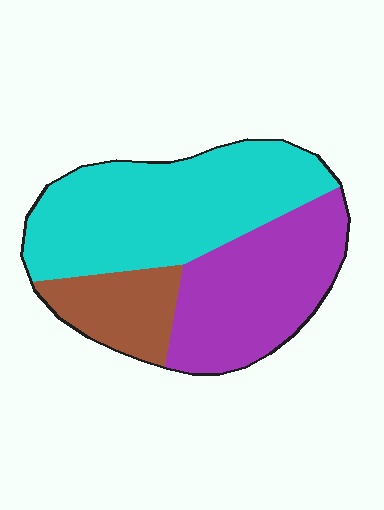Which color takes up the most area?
Cyan, at roughly 50%.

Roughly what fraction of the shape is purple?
Purple covers 35% of the shape.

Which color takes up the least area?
Brown, at roughly 15%.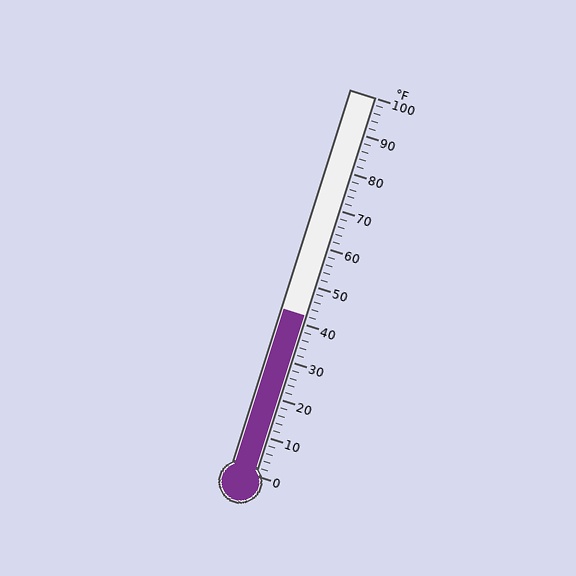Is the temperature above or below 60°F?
The temperature is below 60°F.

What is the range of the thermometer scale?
The thermometer scale ranges from 0°F to 100°F.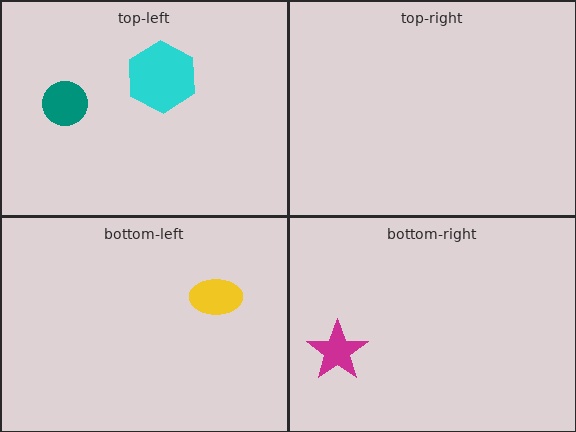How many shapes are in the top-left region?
2.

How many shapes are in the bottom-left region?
1.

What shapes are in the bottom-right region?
The magenta star.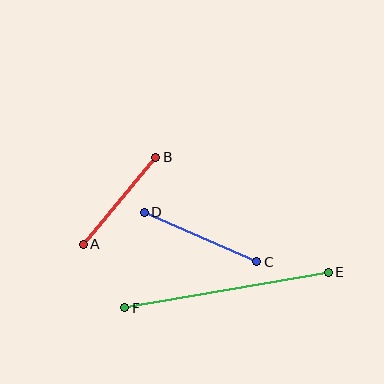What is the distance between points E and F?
The distance is approximately 207 pixels.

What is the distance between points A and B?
The distance is approximately 113 pixels.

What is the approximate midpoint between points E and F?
The midpoint is at approximately (227, 290) pixels.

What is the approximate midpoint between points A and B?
The midpoint is at approximately (119, 201) pixels.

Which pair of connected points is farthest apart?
Points E and F are farthest apart.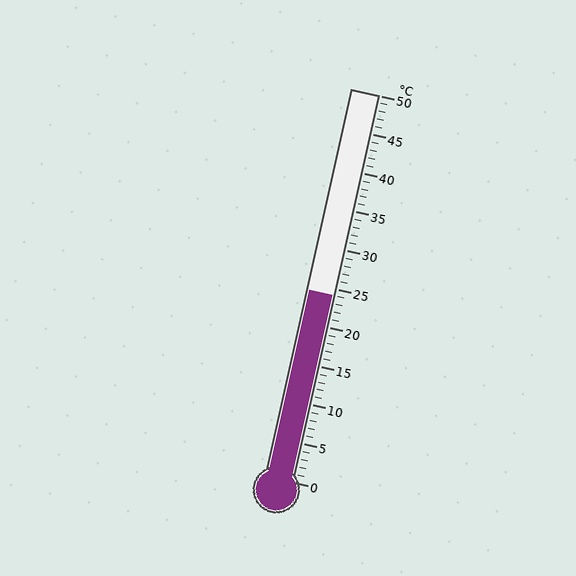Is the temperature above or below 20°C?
The temperature is above 20°C.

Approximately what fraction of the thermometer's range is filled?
The thermometer is filled to approximately 50% of its range.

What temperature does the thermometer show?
The thermometer shows approximately 24°C.